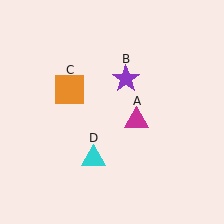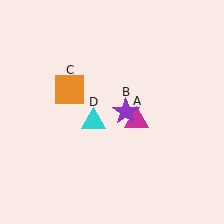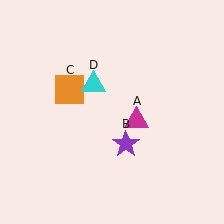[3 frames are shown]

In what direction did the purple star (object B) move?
The purple star (object B) moved down.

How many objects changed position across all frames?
2 objects changed position: purple star (object B), cyan triangle (object D).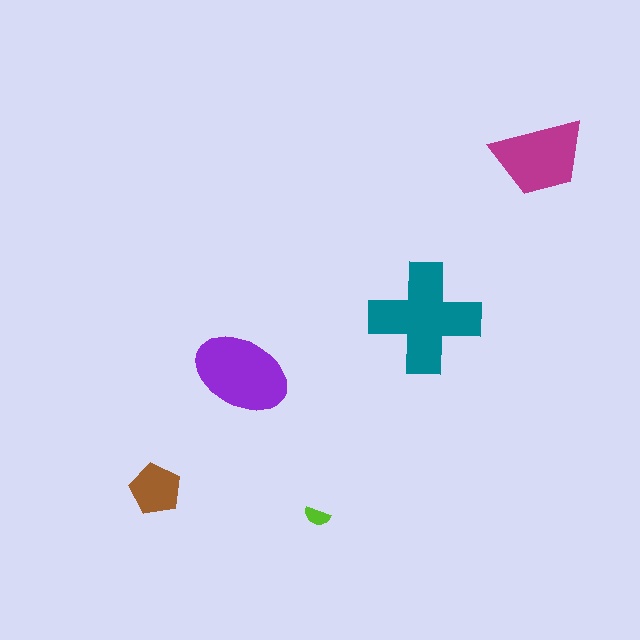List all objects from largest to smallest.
The teal cross, the purple ellipse, the magenta trapezoid, the brown pentagon, the lime semicircle.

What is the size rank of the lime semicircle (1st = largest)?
5th.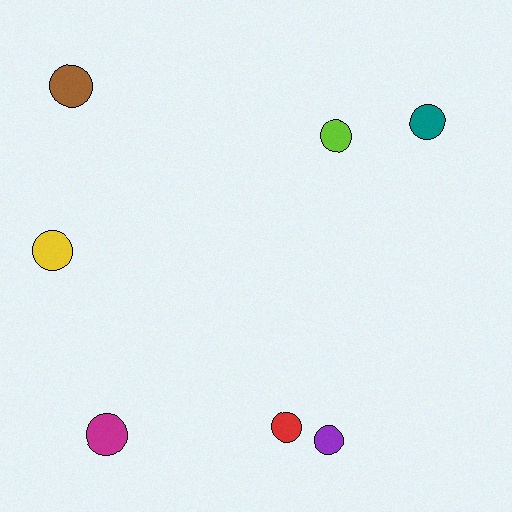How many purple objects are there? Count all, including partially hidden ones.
There is 1 purple object.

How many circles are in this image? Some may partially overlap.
There are 7 circles.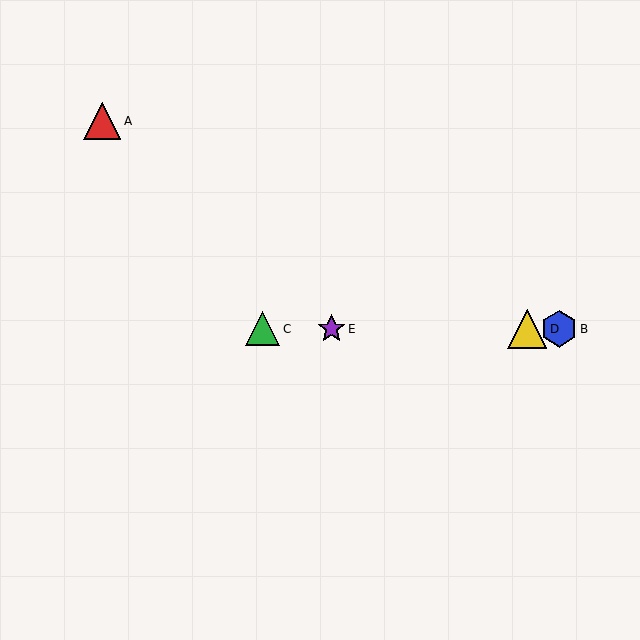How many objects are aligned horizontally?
4 objects (B, C, D, E) are aligned horizontally.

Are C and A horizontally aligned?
No, C is at y≈329 and A is at y≈121.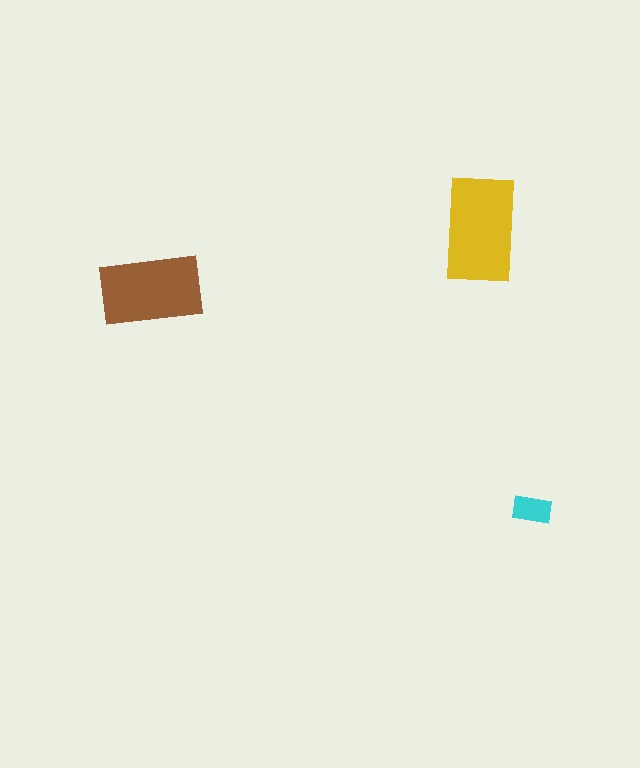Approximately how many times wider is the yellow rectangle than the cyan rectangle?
About 2.5 times wider.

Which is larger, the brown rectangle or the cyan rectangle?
The brown one.